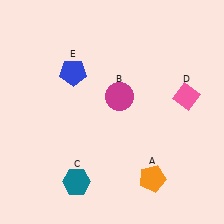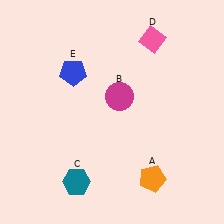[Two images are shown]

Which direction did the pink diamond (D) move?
The pink diamond (D) moved up.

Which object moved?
The pink diamond (D) moved up.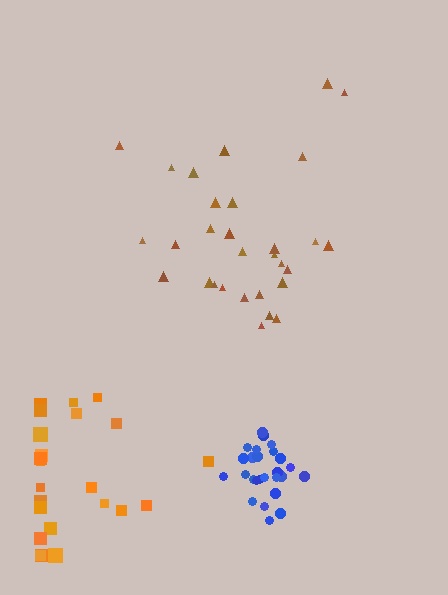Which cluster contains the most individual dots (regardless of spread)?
Brown (30).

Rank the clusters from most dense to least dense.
blue, orange, brown.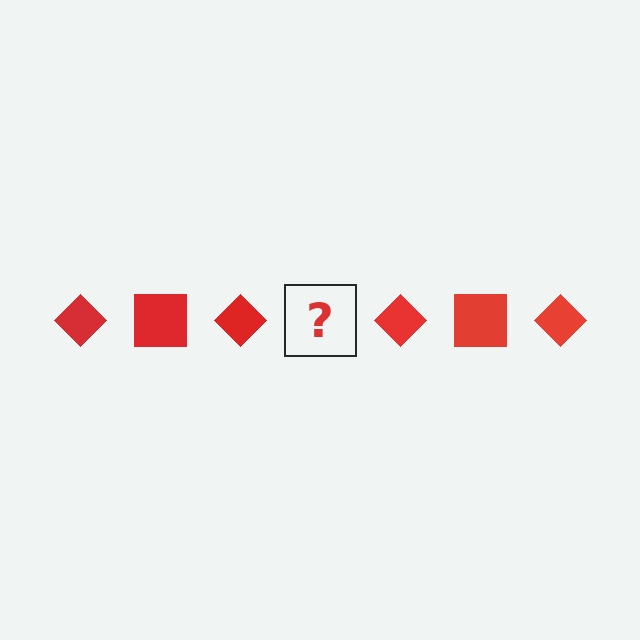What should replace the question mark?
The question mark should be replaced with a red square.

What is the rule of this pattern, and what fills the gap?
The rule is that the pattern cycles through diamond, square shapes in red. The gap should be filled with a red square.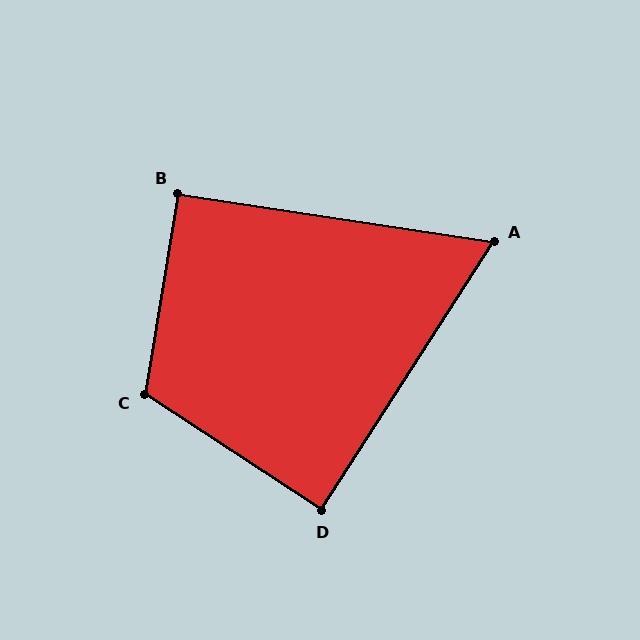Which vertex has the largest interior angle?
C, at approximately 114 degrees.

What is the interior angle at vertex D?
Approximately 89 degrees (approximately right).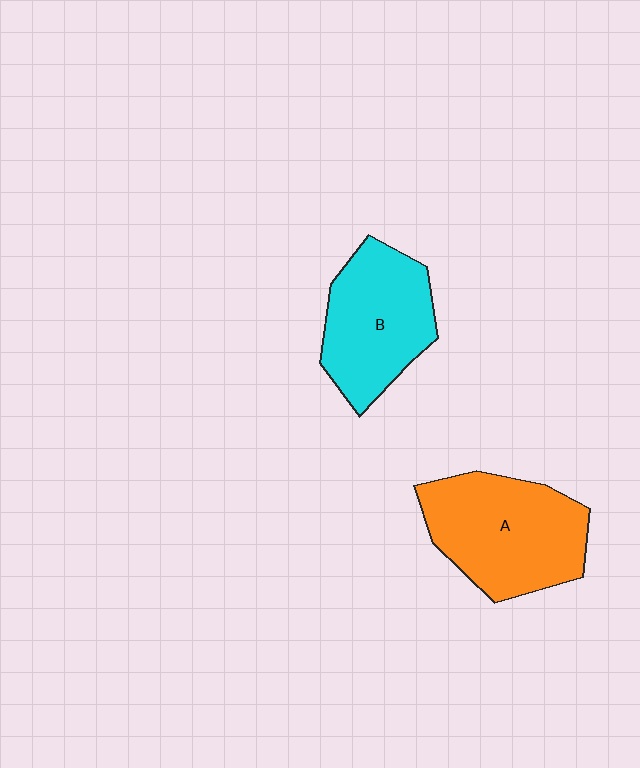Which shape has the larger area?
Shape A (orange).